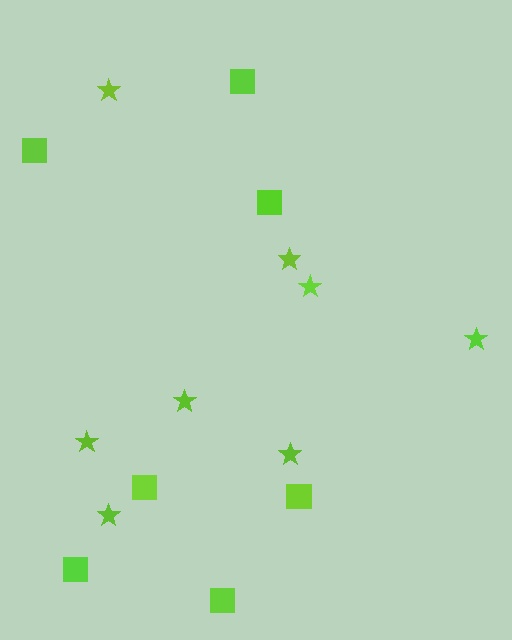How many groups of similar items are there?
There are 2 groups: one group of squares (7) and one group of stars (8).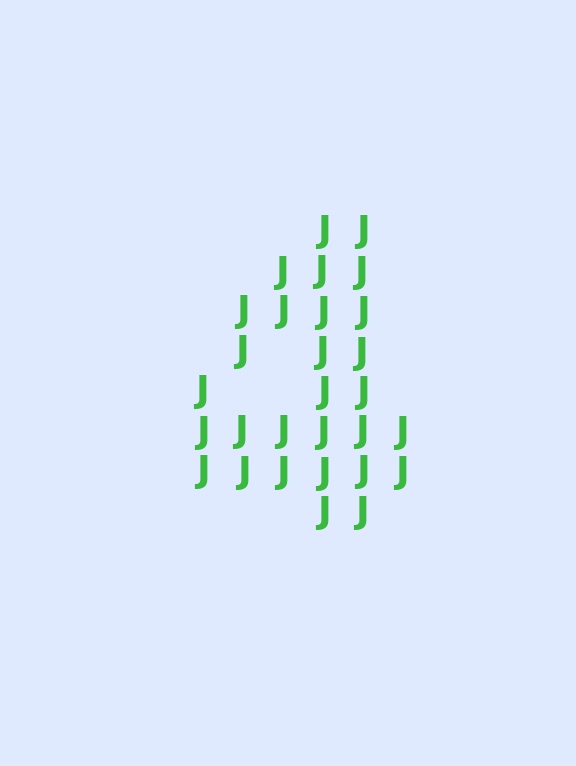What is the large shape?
The large shape is the digit 4.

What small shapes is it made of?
It is made of small letter J's.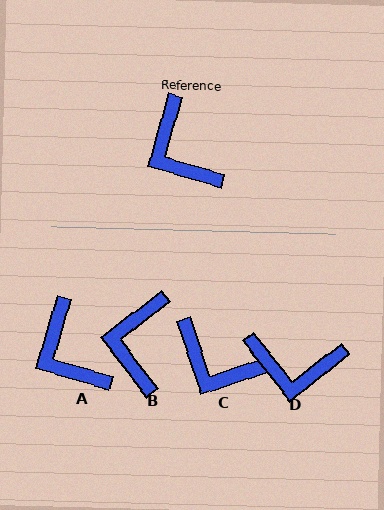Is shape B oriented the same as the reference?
No, it is off by about 36 degrees.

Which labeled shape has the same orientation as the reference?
A.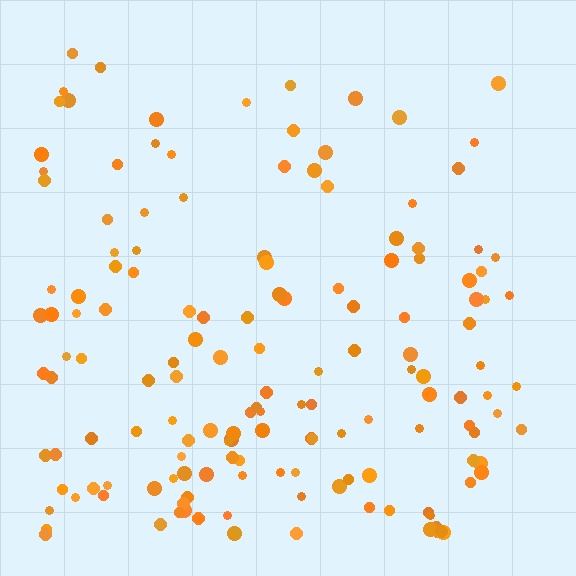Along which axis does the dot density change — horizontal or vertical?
Vertical.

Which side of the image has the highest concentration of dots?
The bottom.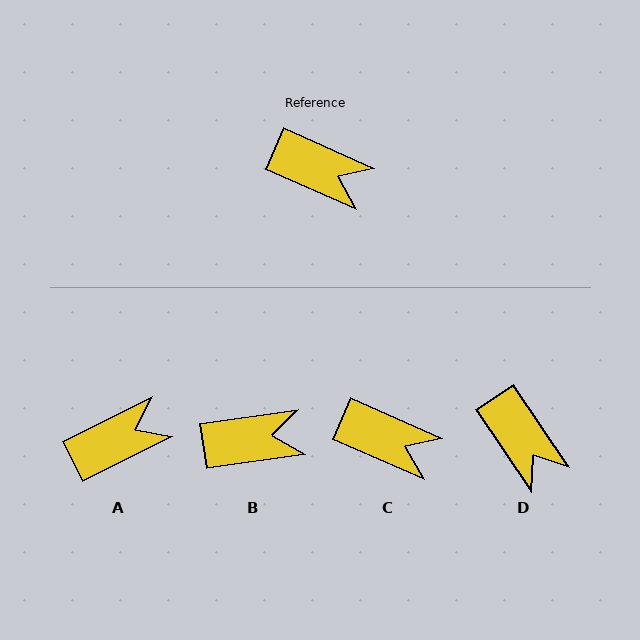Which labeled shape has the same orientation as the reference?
C.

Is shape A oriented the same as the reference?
No, it is off by about 51 degrees.